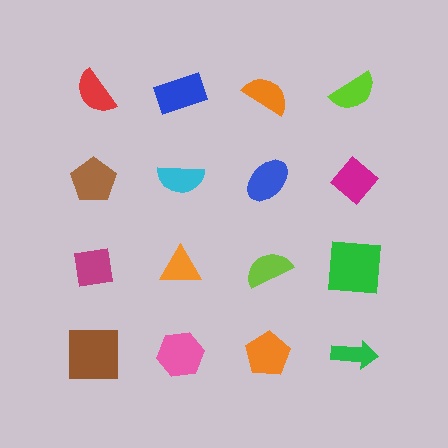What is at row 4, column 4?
A green arrow.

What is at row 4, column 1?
A brown square.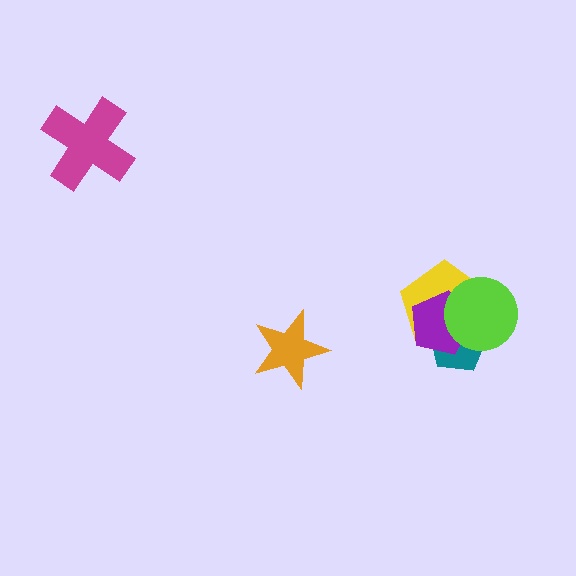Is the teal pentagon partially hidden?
Yes, it is partially covered by another shape.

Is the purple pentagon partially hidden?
Yes, it is partially covered by another shape.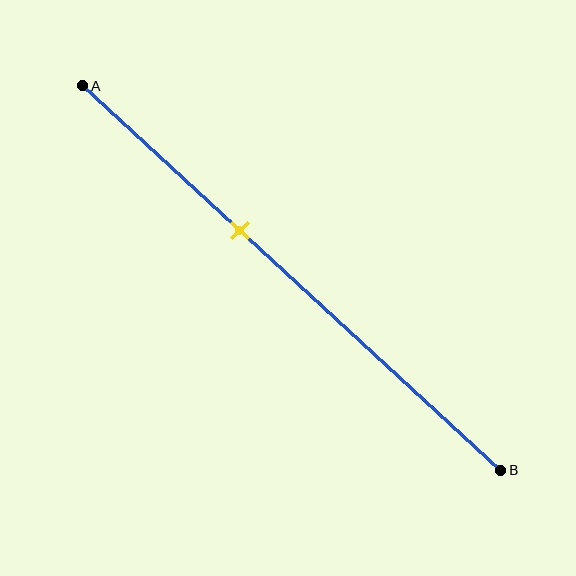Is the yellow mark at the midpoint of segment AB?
No, the mark is at about 40% from A, not at the 50% midpoint.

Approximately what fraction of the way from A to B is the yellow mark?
The yellow mark is approximately 40% of the way from A to B.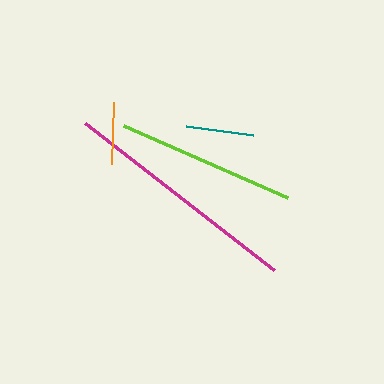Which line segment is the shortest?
The orange line is the shortest at approximately 62 pixels.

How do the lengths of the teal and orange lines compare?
The teal and orange lines are approximately the same length.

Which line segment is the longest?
The magenta line is the longest at approximately 239 pixels.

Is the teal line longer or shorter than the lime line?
The lime line is longer than the teal line.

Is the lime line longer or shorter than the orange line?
The lime line is longer than the orange line.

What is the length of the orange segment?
The orange segment is approximately 62 pixels long.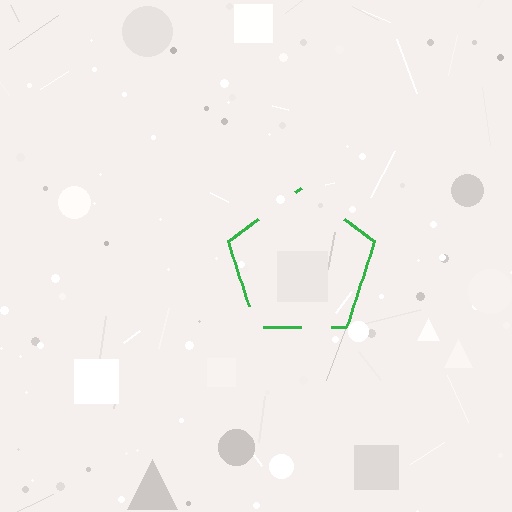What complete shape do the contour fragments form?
The contour fragments form a pentagon.